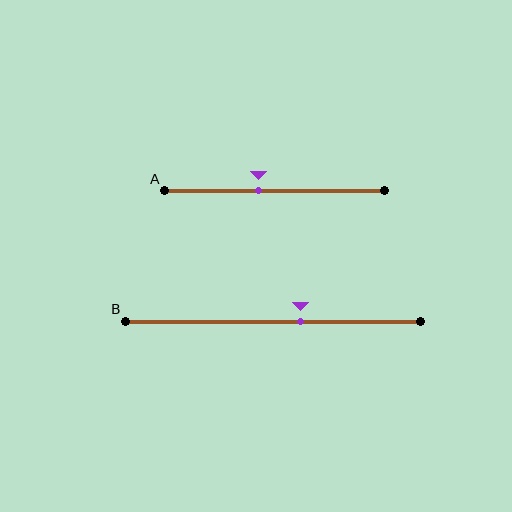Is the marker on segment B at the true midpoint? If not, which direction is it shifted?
No, the marker on segment B is shifted to the right by about 9% of the segment length.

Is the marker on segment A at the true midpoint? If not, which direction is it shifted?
No, the marker on segment A is shifted to the left by about 7% of the segment length.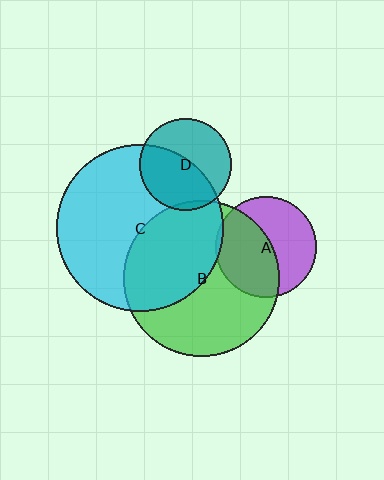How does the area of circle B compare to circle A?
Approximately 2.4 times.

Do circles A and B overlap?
Yes.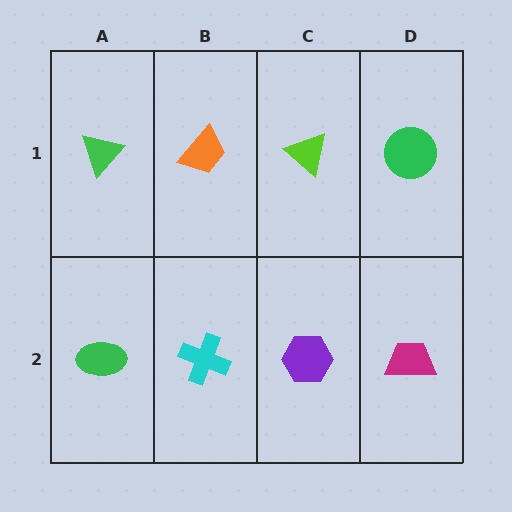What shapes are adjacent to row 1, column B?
A cyan cross (row 2, column B), a green triangle (row 1, column A), a lime triangle (row 1, column C).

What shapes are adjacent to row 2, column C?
A lime triangle (row 1, column C), a cyan cross (row 2, column B), a magenta trapezoid (row 2, column D).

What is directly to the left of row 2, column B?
A green ellipse.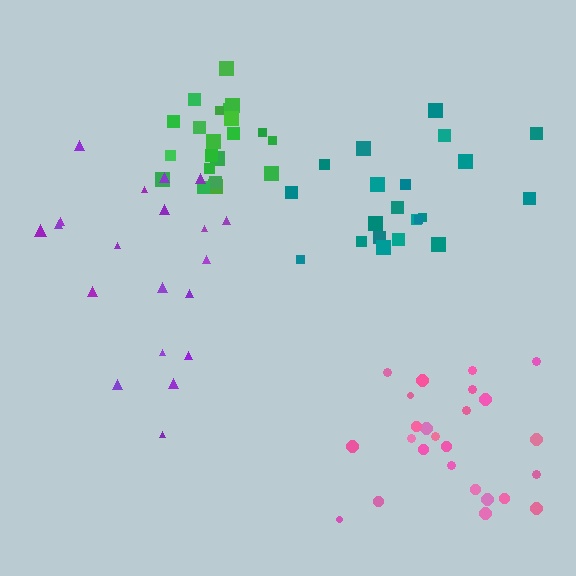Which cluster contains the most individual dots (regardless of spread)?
Pink (25).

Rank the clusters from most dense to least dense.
green, pink, purple, teal.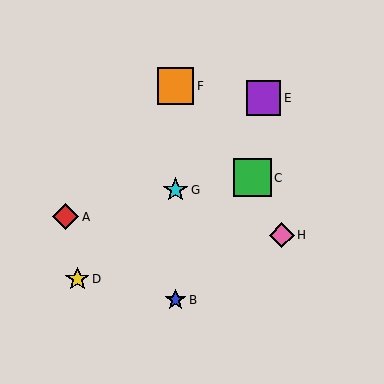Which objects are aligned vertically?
Objects B, F, G are aligned vertically.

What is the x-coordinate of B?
Object B is at x≈176.